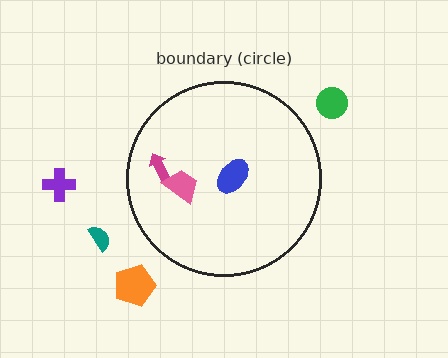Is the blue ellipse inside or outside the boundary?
Inside.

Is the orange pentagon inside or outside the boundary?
Outside.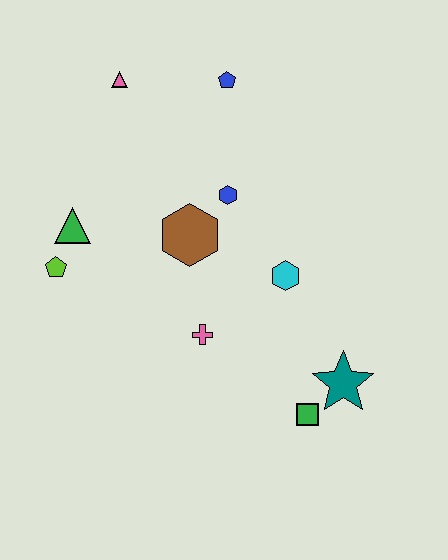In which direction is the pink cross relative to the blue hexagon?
The pink cross is below the blue hexagon.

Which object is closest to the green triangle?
The lime pentagon is closest to the green triangle.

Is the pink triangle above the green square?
Yes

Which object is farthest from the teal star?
The pink triangle is farthest from the teal star.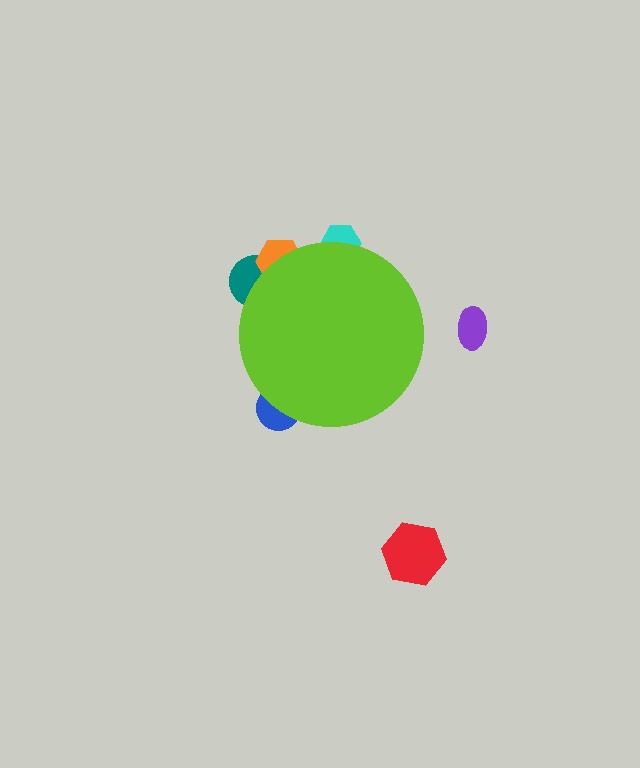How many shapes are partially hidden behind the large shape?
4 shapes are partially hidden.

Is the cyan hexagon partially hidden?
Yes, the cyan hexagon is partially hidden behind the lime circle.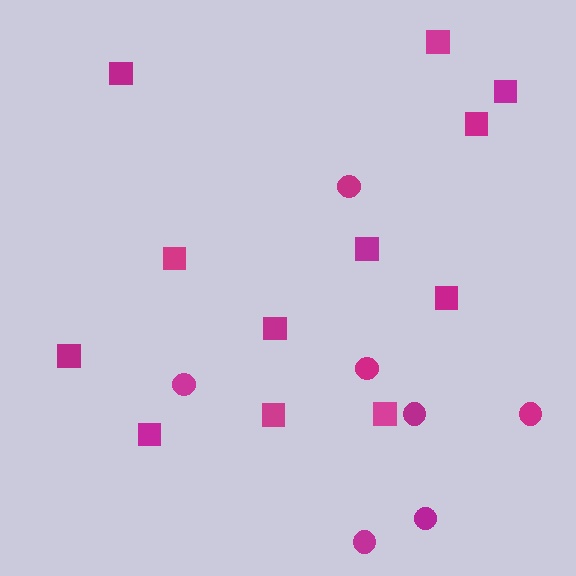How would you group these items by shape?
There are 2 groups: one group of squares (12) and one group of circles (7).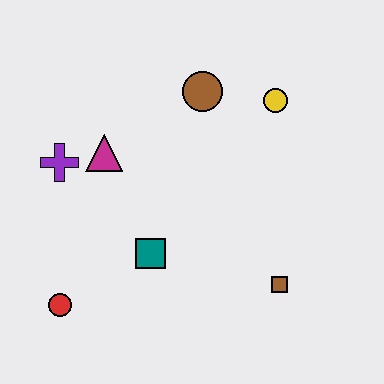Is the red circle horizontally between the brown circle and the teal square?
No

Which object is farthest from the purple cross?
The brown square is farthest from the purple cross.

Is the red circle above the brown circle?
No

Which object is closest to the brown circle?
The yellow circle is closest to the brown circle.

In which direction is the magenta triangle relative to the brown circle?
The magenta triangle is to the left of the brown circle.